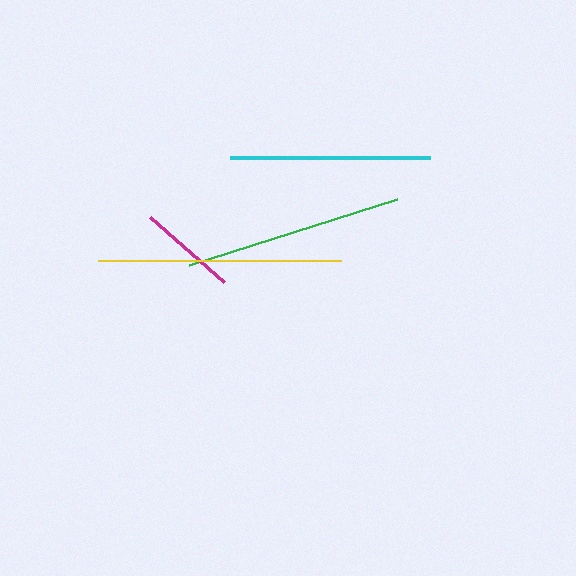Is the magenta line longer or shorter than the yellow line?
The yellow line is longer than the magenta line.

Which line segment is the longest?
The yellow line is the longest at approximately 243 pixels.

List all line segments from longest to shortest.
From longest to shortest: yellow, green, cyan, magenta.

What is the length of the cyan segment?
The cyan segment is approximately 200 pixels long.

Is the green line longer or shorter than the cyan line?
The green line is longer than the cyan line.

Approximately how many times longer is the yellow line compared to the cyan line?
The yellow line is approximately 1.2 times the length of the cyan line.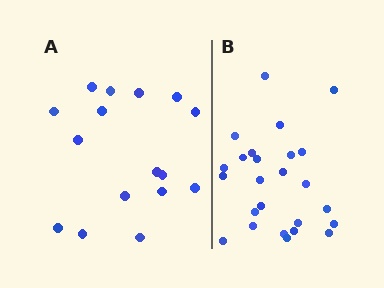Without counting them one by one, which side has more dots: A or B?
Region B (the right region) has more dots.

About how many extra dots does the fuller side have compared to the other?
Region B has roughly 8 or so more dots than region A.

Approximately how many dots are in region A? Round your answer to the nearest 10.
About 20 dots. (The exact count is 16, which rounds to 20.)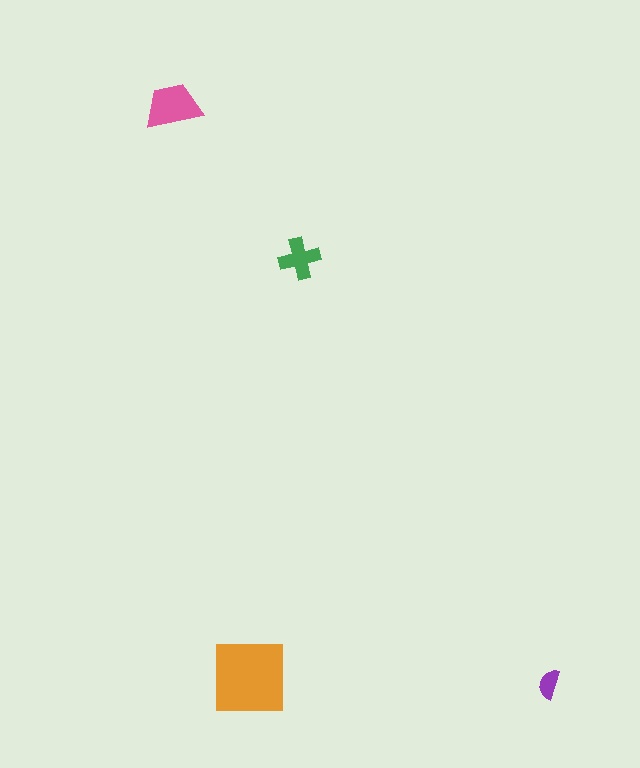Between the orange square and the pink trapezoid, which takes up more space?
The orange square.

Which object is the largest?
The orange square.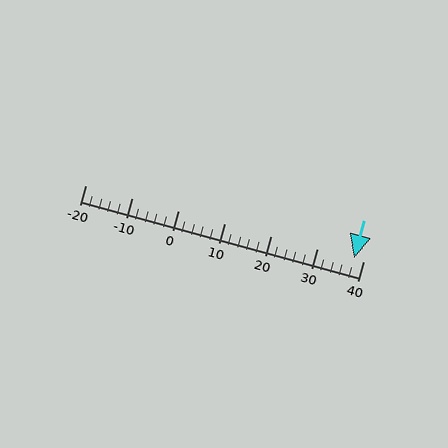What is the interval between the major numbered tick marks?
The major tick marks are spaced 10 units apart.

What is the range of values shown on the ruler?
The ruler shows values from -20 to 40.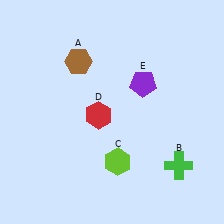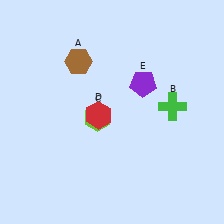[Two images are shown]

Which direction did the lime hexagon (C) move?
The lime hexagon (C) moved up.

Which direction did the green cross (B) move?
The green cross (B) moved up.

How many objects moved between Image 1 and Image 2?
2 objects moved between the two images.